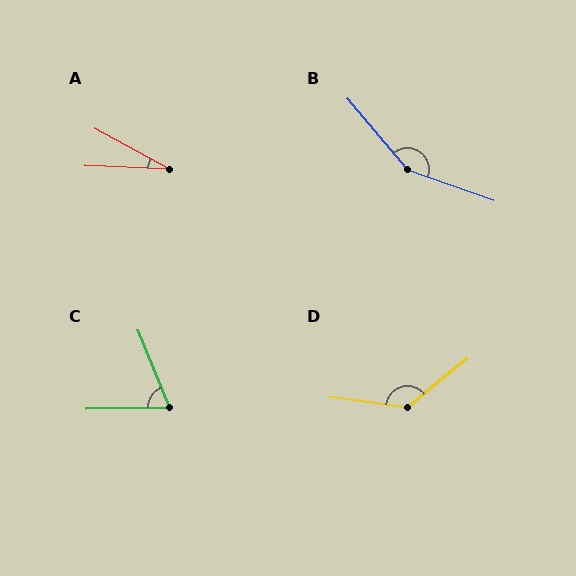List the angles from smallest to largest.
A (26°), C (70°), D (133°), B (149°).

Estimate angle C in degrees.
Approximately 70 degrees.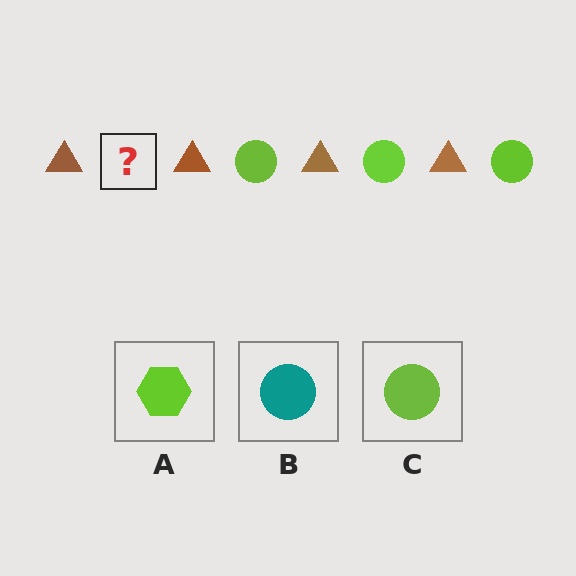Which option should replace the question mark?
Option C.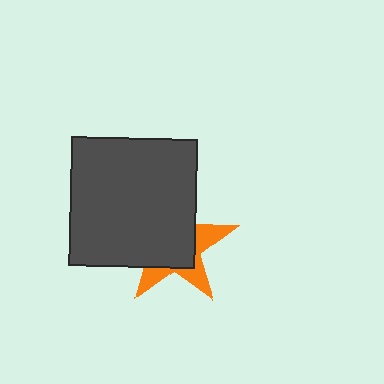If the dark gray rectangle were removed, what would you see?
You would see the complete orange star.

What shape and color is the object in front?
The object in front is a dark gray rectangle.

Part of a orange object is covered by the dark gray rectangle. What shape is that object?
It is a star.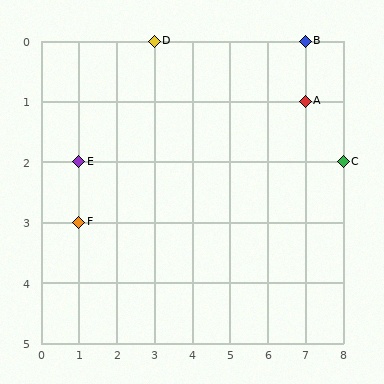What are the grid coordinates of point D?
Point D is at grid coordinates (3, 0).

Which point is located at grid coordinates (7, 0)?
Point B is at (7, 0).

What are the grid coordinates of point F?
Point F is at grid coordinates (1, 3).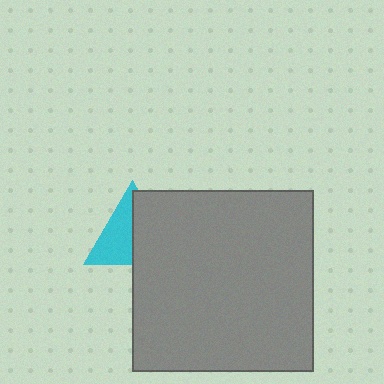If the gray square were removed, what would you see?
You would see the complete cyan triangle.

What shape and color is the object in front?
The object in front is a gray square.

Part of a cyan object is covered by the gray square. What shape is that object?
It is a triangle.